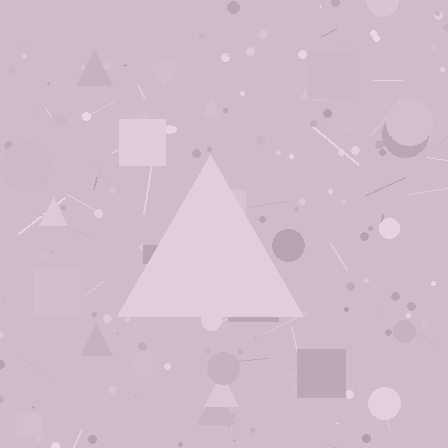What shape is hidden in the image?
A triangle is hidden in the image.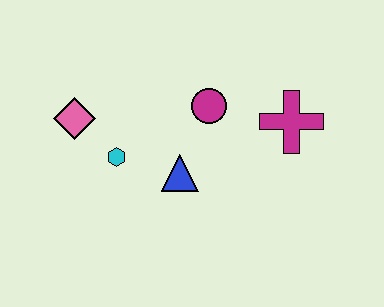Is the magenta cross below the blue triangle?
No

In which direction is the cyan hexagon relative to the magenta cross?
The cyan hexagon is to the left of the magenta cross.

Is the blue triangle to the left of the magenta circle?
Yes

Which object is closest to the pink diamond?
The cyan hexagon is closest to the pink diamond.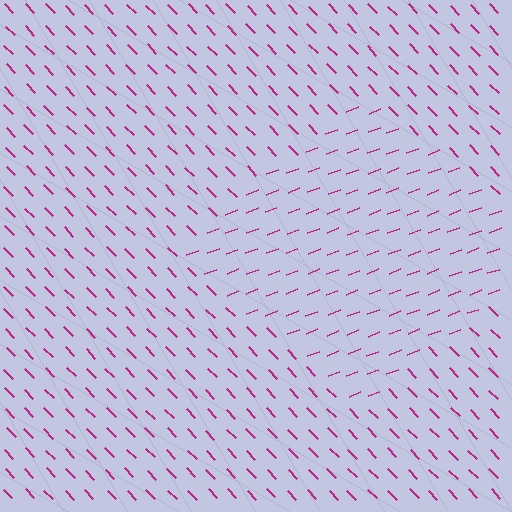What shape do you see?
I see a diamond.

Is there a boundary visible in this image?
Yes, there is a texture boundary formed by a change in line orientation.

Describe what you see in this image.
The image is filled with small magenta line segments. A diamond region in the image has lines oriented differently from the surrounding lines, creating a visible texture boundary.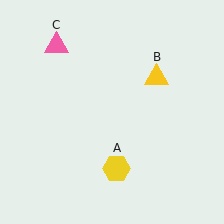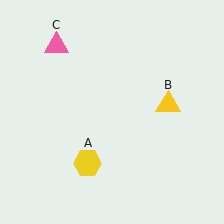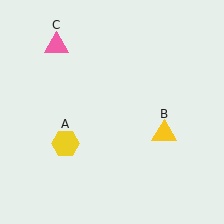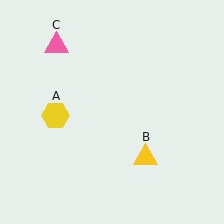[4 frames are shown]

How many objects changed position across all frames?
2 objects changed position: yellow hexagon (object A), yellow triangle (object B).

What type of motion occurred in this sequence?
The yellow hexagon (object A), yellow triangle (object B) rotated clockwise around the center of the scene.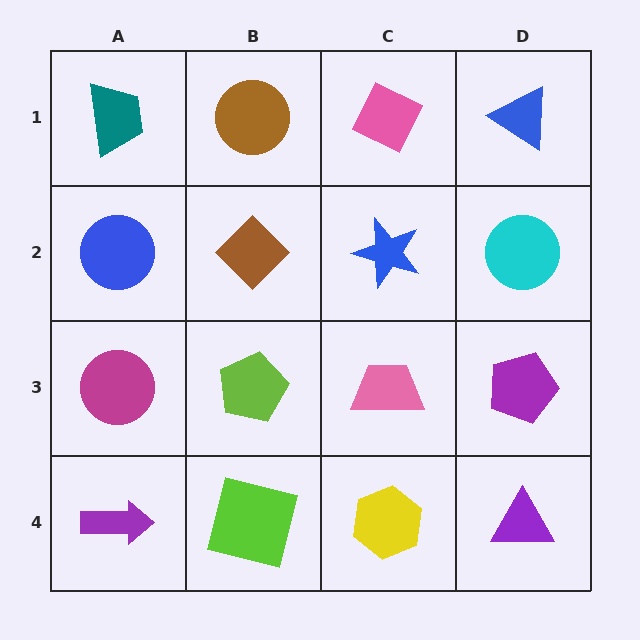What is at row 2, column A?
A blue circle.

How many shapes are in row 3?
4 shapes.